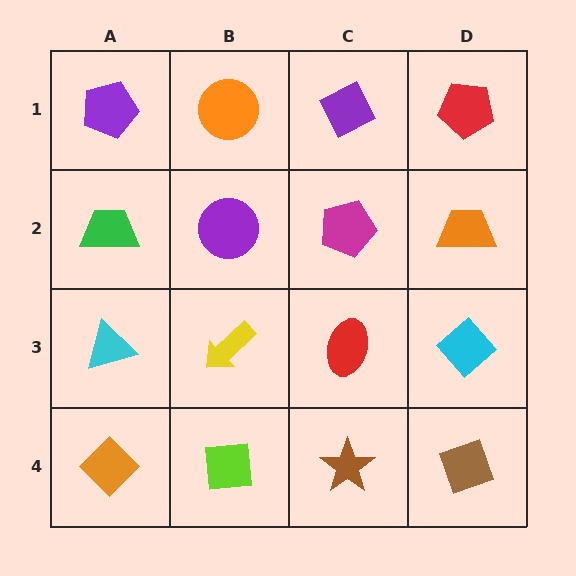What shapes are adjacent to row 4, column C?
A red ellipse (row 3, column C), a lime square (row 4, column B), a brown diamond (row 4, column D).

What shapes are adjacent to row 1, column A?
A green trapezoid (row 2, column A), an orange circle (row 1, column B).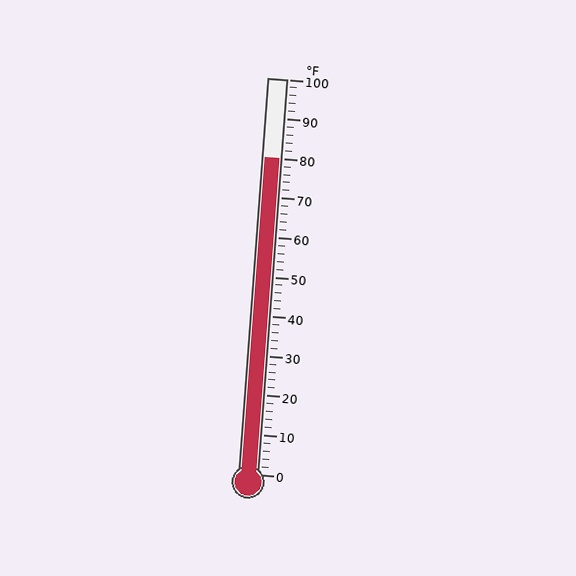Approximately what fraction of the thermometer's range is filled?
The thermometer is filled to approximately 80% of its range.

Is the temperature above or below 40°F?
The temperature is above 40°F.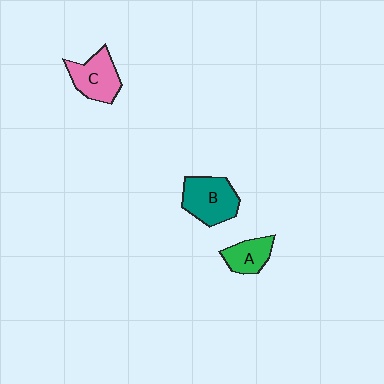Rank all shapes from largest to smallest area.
From largest to smallest: B (teal), C (pink), A (green).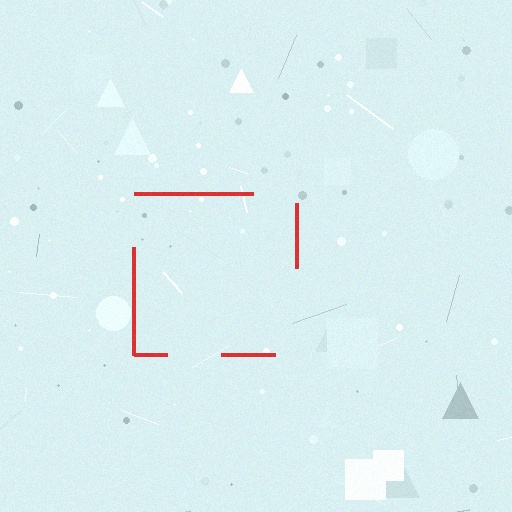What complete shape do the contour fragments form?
The contour fragments form a square.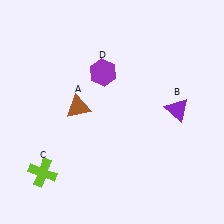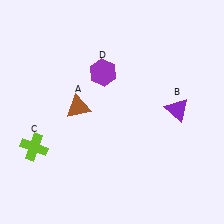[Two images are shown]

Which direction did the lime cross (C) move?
The lime cross (C) moved up.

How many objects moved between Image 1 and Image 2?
1 object moved between the two images.